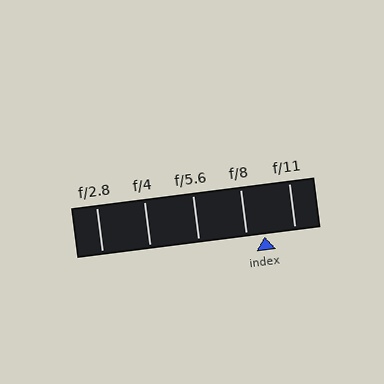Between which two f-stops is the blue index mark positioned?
The index mark is between f/8 and f/11.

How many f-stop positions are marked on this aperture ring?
There are 5 f-stop positions marked.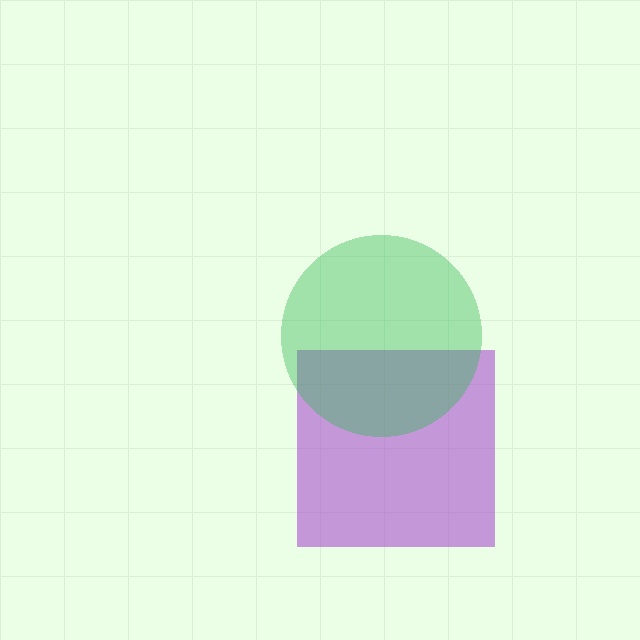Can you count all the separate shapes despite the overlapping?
Yes, there are 2 separate shapes.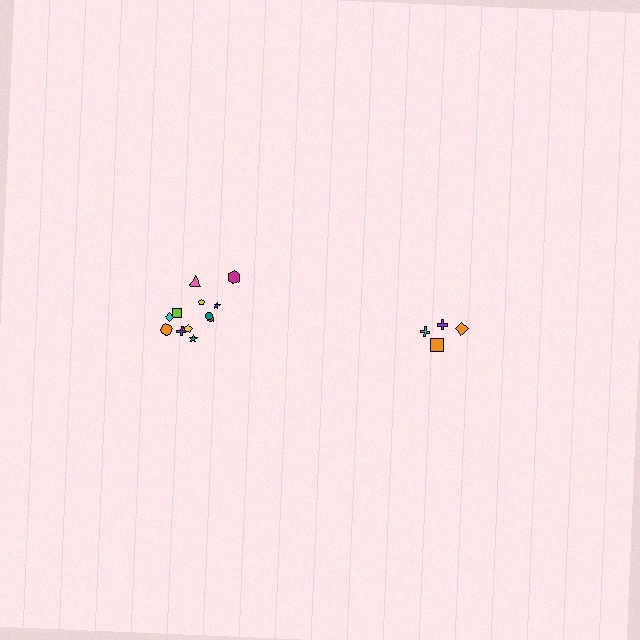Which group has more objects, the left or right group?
The left group.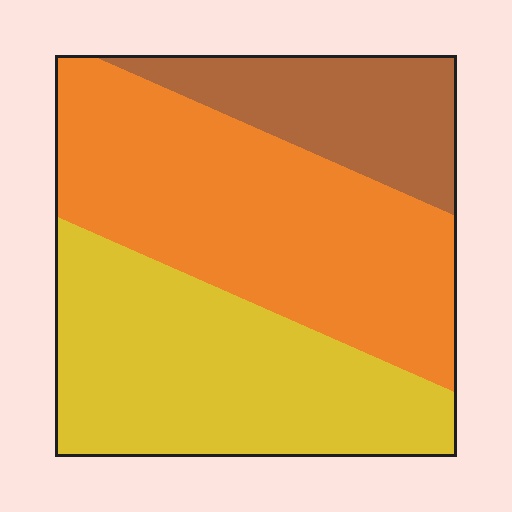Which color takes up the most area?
Orange, at roughly 45%.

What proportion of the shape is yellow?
Yellow covers 38% of the shape.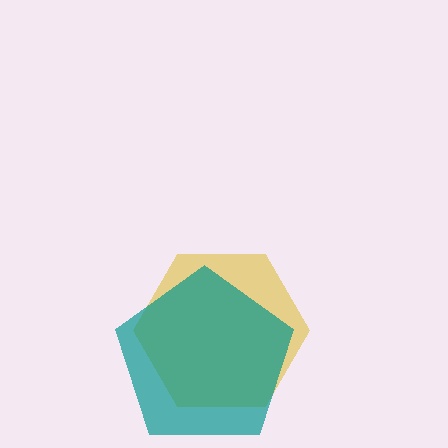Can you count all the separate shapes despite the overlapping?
Yes, there are 2 separate shapes.